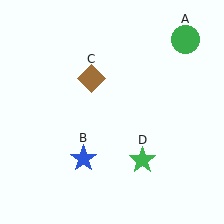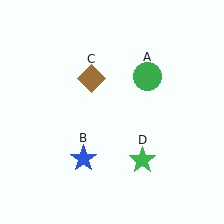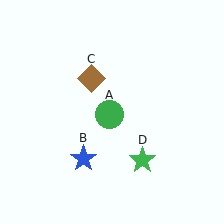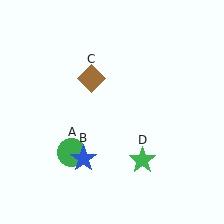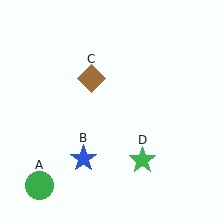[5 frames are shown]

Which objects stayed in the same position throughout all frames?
Blue star (object B) and brown diamond (object C) and green star (object D) remained stationary.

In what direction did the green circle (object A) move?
The green circle (object A) moved down and to the left.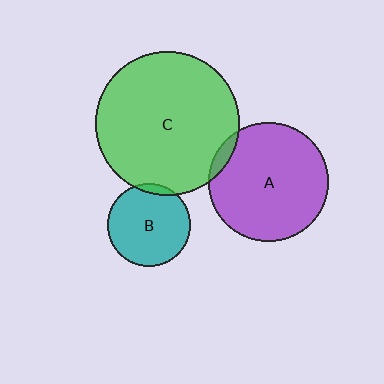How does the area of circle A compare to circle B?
Approximately 2.1 times.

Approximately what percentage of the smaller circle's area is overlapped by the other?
Approximately 5%.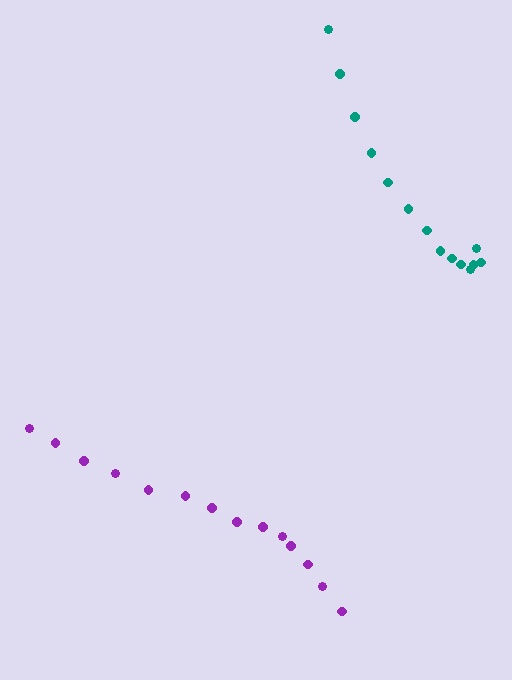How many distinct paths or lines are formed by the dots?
There are 2 distinct paths.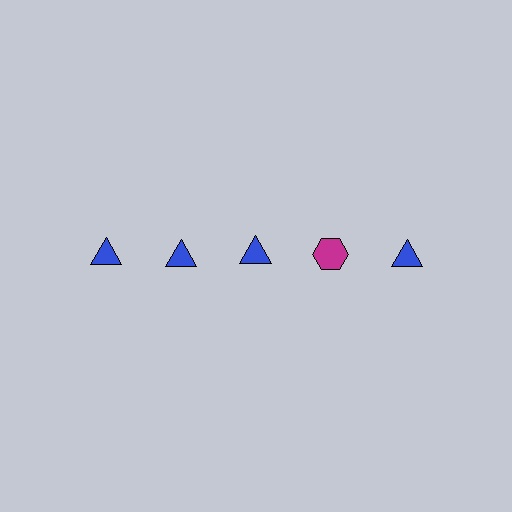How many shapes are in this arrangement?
There are 5 shapes arranged in a grid pattern.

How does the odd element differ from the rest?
It differs in both color (magenta instead of blue) and shape (hexagon instead of triangle).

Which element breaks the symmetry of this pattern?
The magenta hexagon in the top row, second from right column breaks the symmetry. All other shapes are blue triangles.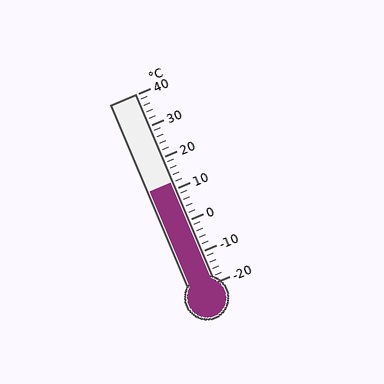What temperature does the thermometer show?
The thermometer shows approximately 12°C.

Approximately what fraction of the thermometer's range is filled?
The thermometer is filled to approximately 55% of its range.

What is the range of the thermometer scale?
The thermometer scale ranges from -20°C to 40°C.